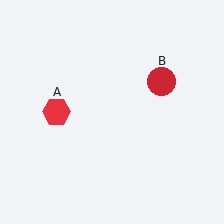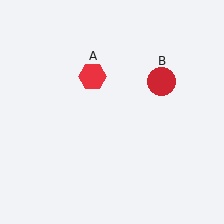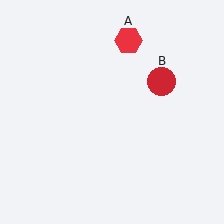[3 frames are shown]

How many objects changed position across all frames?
1 object changed position: red hexagon (object A).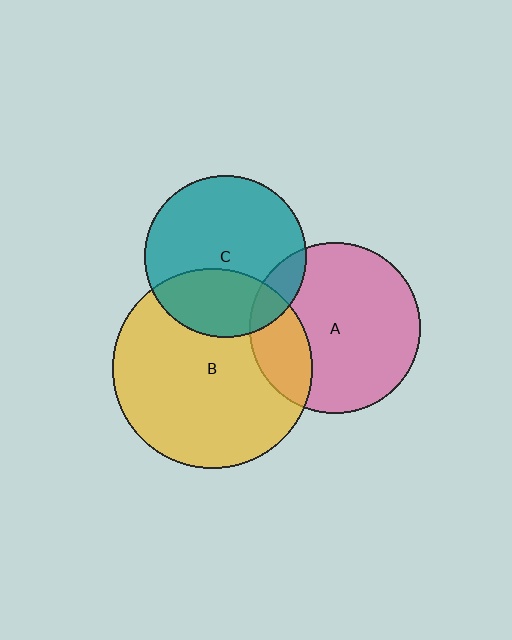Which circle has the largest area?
Circle B (yellow).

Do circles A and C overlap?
Yes.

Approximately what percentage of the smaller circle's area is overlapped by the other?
Approximately 10%.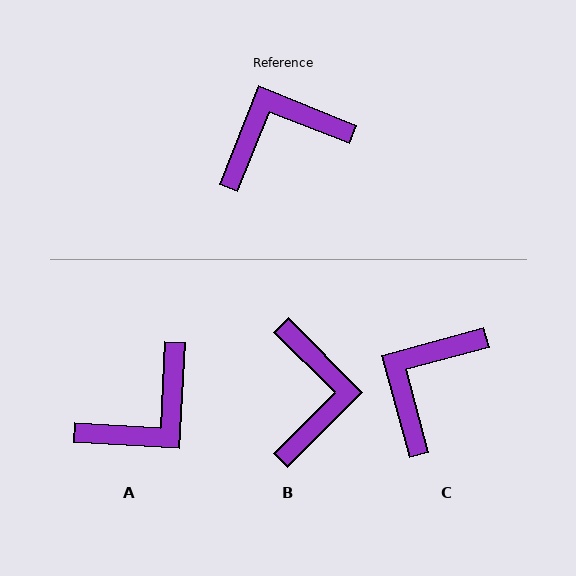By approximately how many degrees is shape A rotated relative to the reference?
Approximately 161 degrees clockwise.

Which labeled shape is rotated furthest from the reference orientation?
A, about 161 degrees away.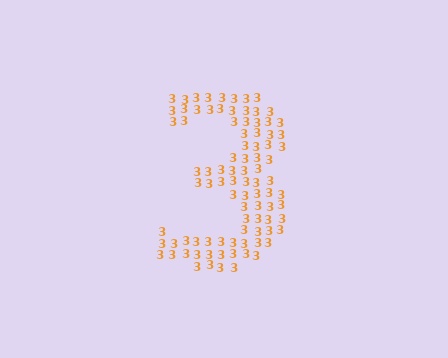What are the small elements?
The small elements are digit 3's.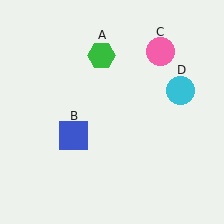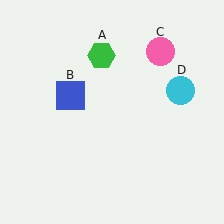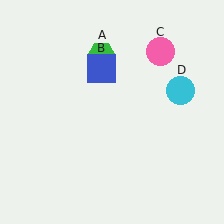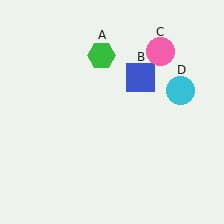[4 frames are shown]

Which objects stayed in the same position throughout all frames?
Green hexagon (object A) and pink circle (object C) and cyan circle (object D) remained stationary.